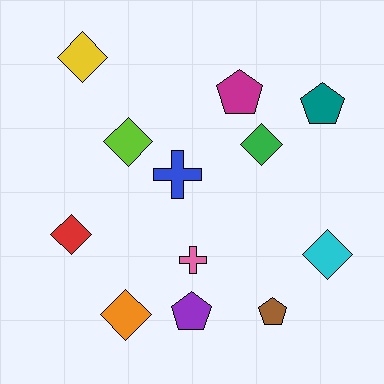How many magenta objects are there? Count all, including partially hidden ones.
There is 1 magenta object.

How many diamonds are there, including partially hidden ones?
There are 6 diamonds.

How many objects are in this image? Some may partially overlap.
There are 12 objects.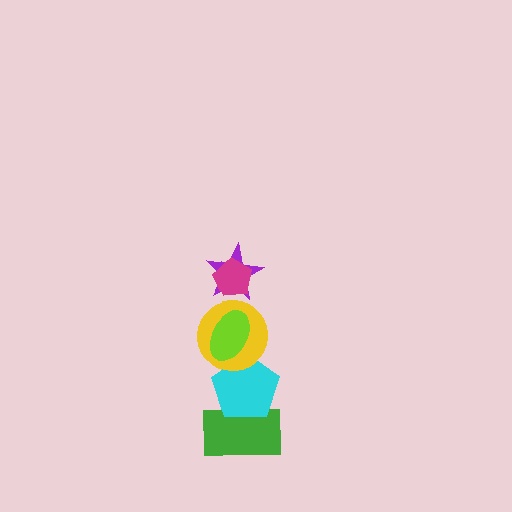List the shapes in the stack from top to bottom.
From top to bottom: the magenta pentagon, the purple star, the lime ellipse, the yellow circle, the cyan pentagon, the green rectangle.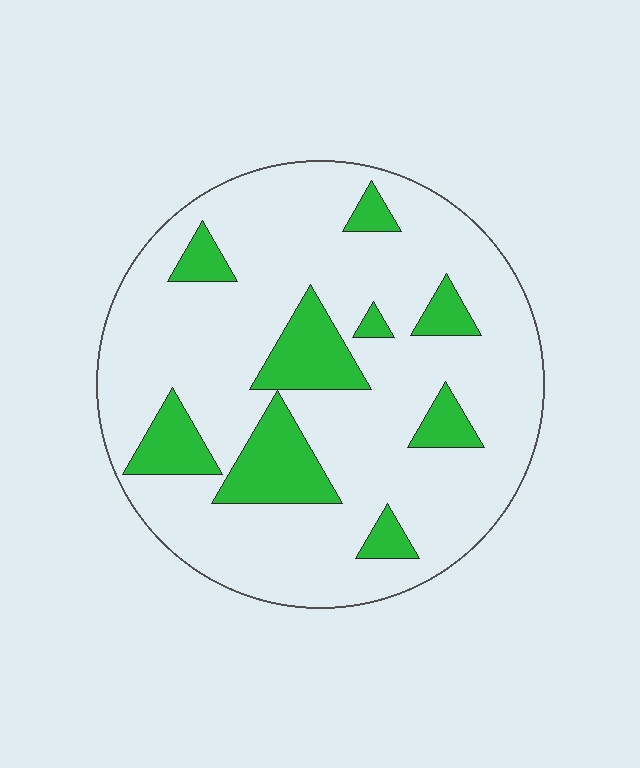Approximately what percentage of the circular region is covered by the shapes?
Approximately 20%.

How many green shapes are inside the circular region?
9.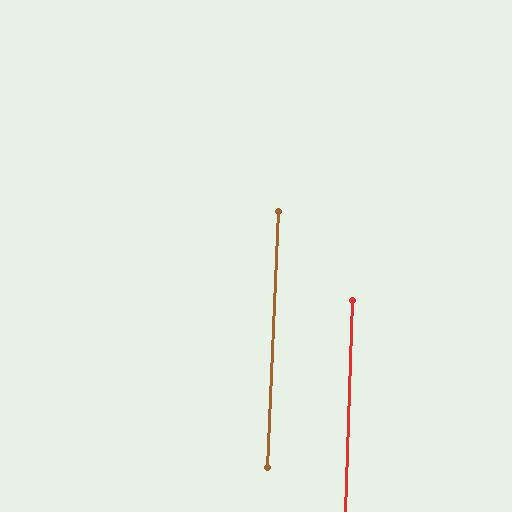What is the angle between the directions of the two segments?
Approximately 1 degree.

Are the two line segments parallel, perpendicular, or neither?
Parallel — their directions differ by only 0.7°.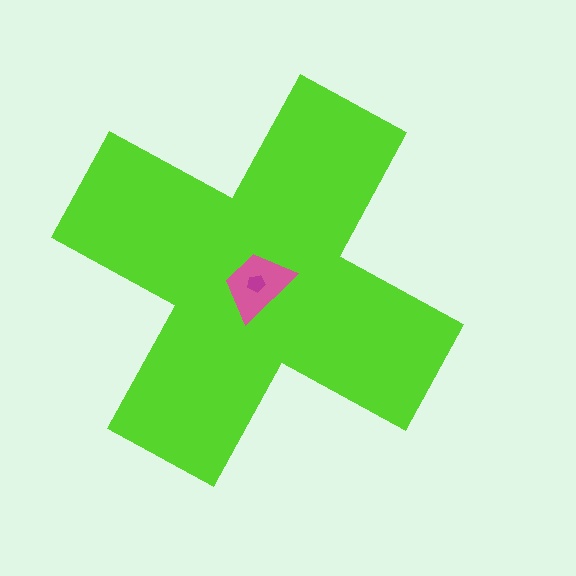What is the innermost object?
The magenta pentagon.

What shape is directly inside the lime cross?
The pink trapezoid.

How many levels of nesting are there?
3.